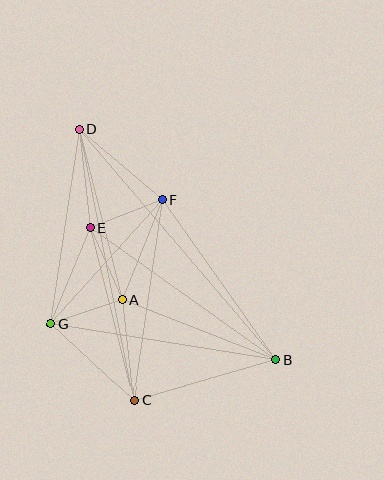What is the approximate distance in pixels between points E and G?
The distance between E and G is approximately 104 pixels.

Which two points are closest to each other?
Points A and G are closest to each other.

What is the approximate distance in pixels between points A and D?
The distance between A and D is approximately 175 pixels.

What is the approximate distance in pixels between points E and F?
The distance between E and F is approximately 77 pixels.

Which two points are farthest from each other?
Points B and D are farthest from each other.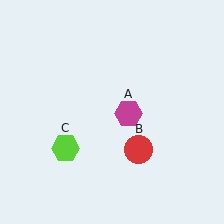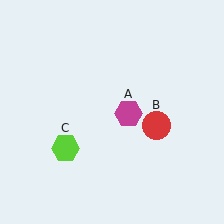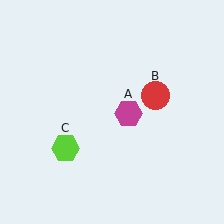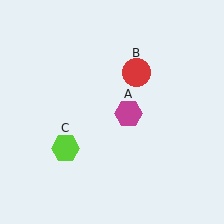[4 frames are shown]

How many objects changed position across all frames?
1 object changed position: red circle (object B).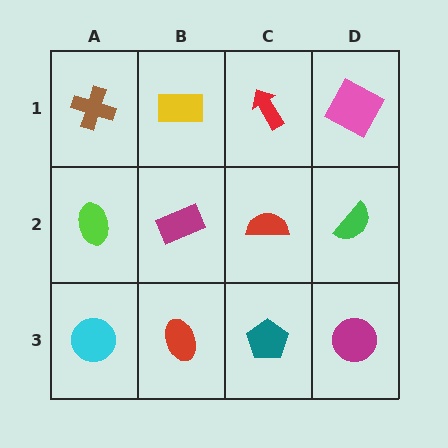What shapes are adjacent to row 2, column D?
A pink square (row 1, column D), a magenta circle (row 3, column D), a red semicircle (row 2, column C).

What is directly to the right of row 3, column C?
A magenta circle.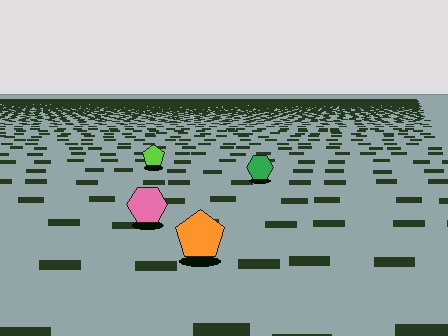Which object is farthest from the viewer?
The lime pentagon is farthest from the viewer. It appears smaller and the ground texture around it is denser.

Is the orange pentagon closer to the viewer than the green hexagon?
Yes. The orange pentagon is closer — you can tell from the texture gradient: the ground texture is coarser near it.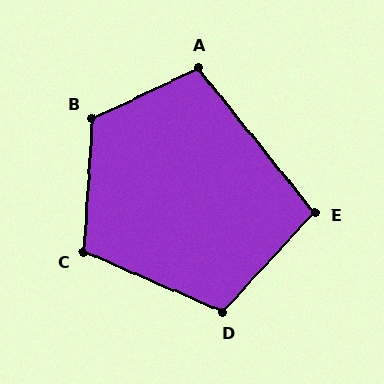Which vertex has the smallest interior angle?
E, at approximately 98 degrees.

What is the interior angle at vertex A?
Approximately 103 degrees (obtuse).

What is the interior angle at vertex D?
Approximately 109 degrees (obtuse).